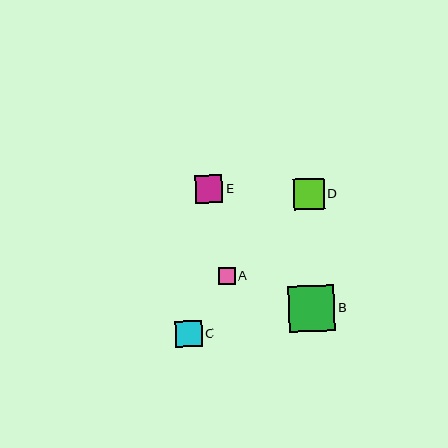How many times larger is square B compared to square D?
Square B is approximately 1.5 times the size of square D.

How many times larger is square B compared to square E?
Square B is approximately 1.6 times the size of square E.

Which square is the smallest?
Square A is the smallest with a size of approximately 17 pixels.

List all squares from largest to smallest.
From largest to smallest: B, D, E, C, A.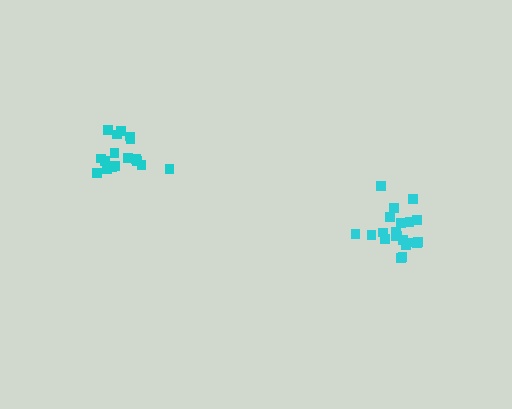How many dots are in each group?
Group 1: 17 dots, Group 2: 21 dots (38 total).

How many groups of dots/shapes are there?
There are 2 groups.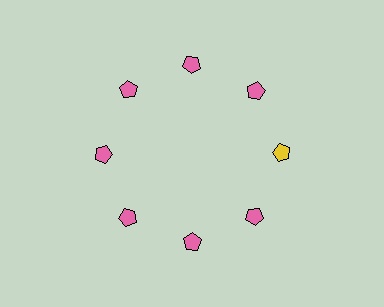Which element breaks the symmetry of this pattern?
The yellow pentagon at roughly the 3 o'clock position breaks the symmetry. All other shapes are pink pentagons.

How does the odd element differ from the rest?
It has a different color: yellow instead of pink.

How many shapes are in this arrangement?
There are 8 shapes arranged in a ring pattern.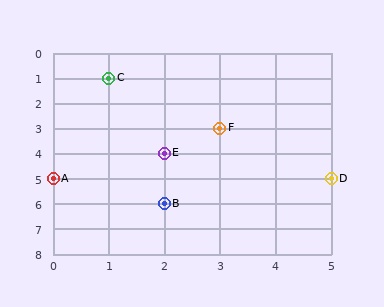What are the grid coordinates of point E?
Point E is at grid coordinates (2, 4).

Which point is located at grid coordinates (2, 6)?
Point B is at (2, 6).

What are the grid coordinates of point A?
Point A is at grid coordinates (0, 5).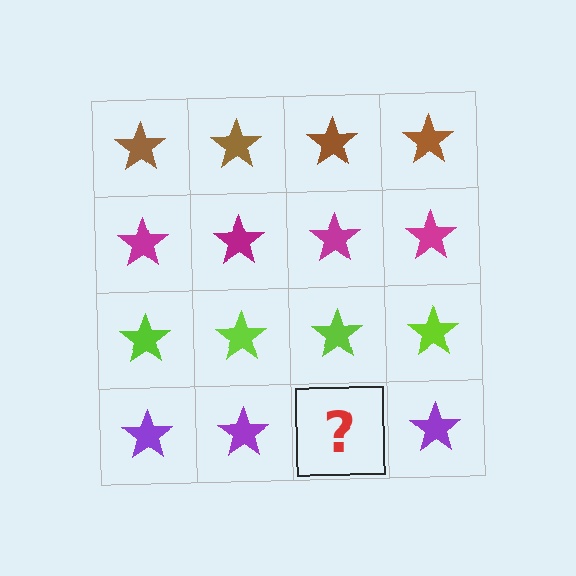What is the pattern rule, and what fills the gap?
The rule is that each row has a consistent color. The gap should be filled with a purple star.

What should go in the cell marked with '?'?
The missing cell should contain a purple star.